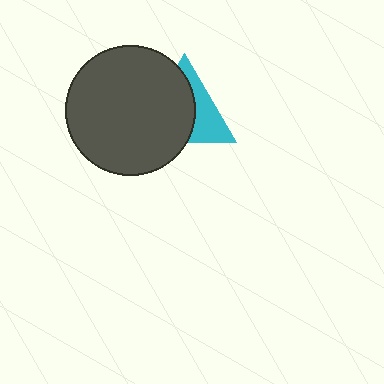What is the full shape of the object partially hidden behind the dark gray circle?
The partially hidden object is a cyan triangle.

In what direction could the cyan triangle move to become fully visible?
The cyan triangle could move right. That would shift it out from behind the dark gray circle entirely.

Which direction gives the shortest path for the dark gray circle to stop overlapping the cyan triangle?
Moving left gives the shortest separation.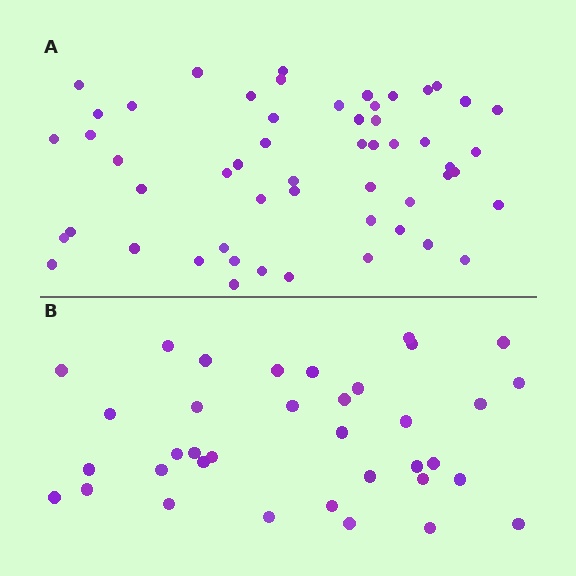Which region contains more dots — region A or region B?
Region A (the top region) has more dots.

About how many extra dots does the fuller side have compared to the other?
Region A has approximately 20 more dots than region B.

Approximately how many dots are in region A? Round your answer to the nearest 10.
About 50 dots. (The exact count is 54, which rounds to 50.)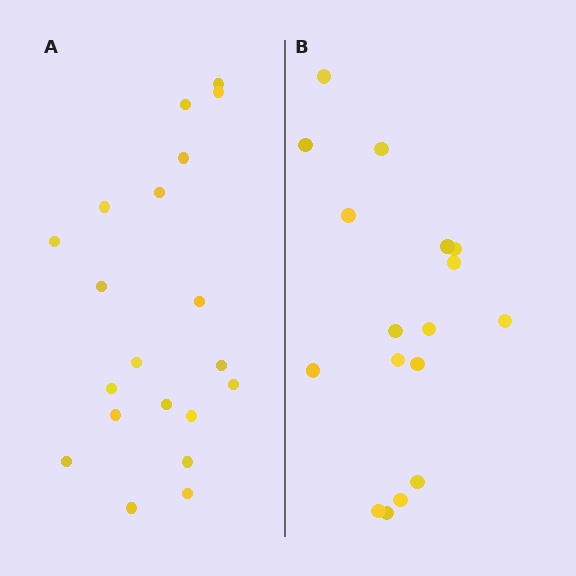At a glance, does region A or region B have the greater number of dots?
Region A (the left region) has more dots.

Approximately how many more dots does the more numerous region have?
Region A has just a few more — roughly 2 or 3 more dots than region B.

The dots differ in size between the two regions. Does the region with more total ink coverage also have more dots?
No. Region B has more total ink coverage because its dots are larger, but region A actually contains more individual dots. Total area can be misleading — the number of items is what matters here.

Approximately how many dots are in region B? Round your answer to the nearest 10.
About 20 dots. (The exact count is 17, which rounds to 20.)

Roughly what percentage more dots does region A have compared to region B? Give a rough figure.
About 20% more.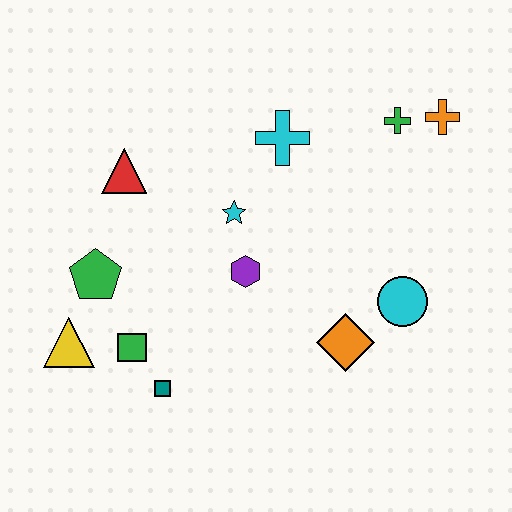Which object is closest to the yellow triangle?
The green square is closest to the yellow triangle.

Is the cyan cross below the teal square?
No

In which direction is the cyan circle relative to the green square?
The cyan circle is to the right of the green square.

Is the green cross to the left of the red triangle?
No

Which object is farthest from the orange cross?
The yellow triangle is farthest from the orange cross.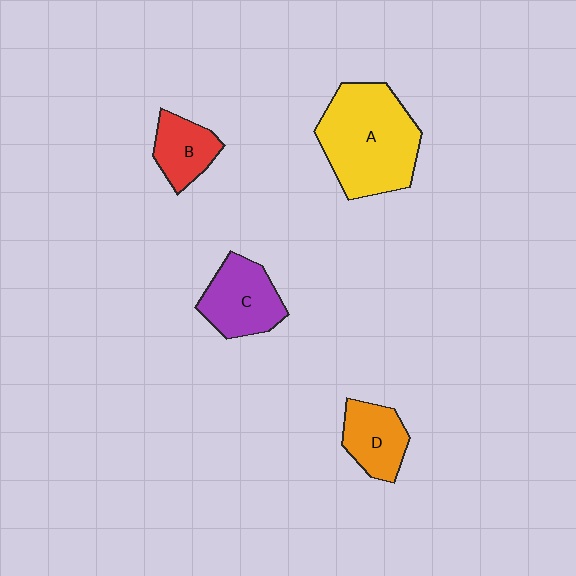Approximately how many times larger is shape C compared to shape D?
Approximately 1.3 times.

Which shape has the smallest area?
Shape B (red).